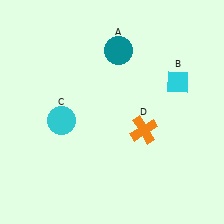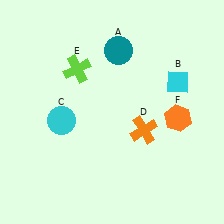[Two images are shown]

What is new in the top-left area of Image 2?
A lime cross (E) was added in the top-left area of Image 2.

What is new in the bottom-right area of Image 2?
An orange hexagon (F) was added in the bottom-right area of Image 2.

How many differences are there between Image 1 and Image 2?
There are 2 differences between the two images.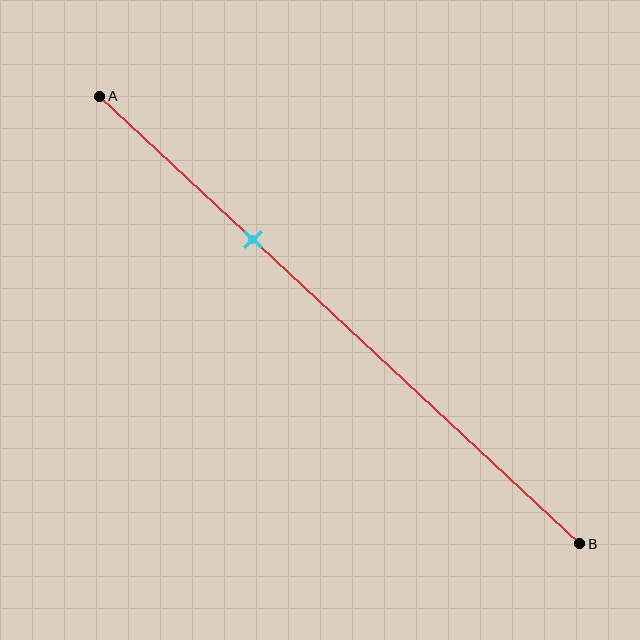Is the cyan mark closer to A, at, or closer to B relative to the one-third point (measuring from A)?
The cyan mark is approximately at the one-third point of segment AB.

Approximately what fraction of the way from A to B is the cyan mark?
The cyan mark is approximately 30% of the way from A to B.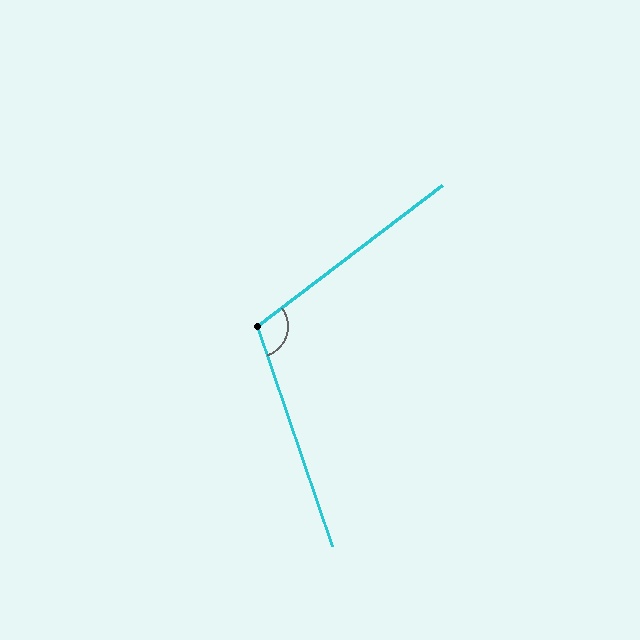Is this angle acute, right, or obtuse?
It is obtuse.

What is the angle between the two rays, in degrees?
Approximately 108 degrees.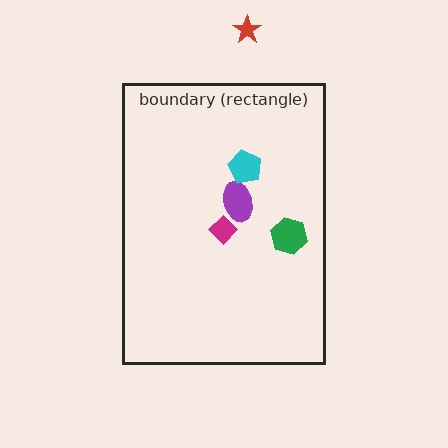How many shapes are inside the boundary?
4 inside, 1 outside.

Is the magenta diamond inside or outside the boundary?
Inside.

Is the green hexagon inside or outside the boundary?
Inside.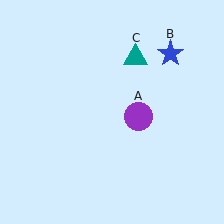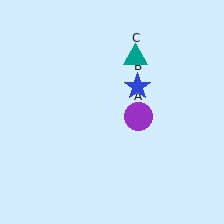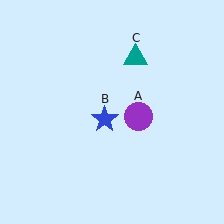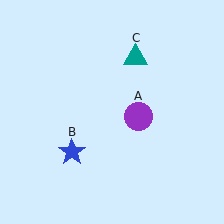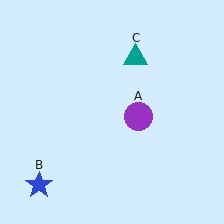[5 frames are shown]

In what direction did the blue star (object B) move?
The blue star (object B) moved down and to the left.